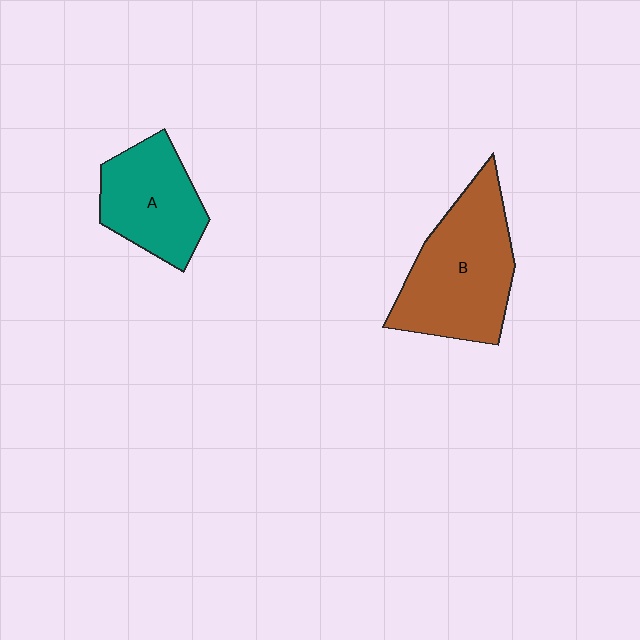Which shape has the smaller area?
Shape A (teal).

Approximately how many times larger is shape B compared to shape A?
Approximately 1.4 times.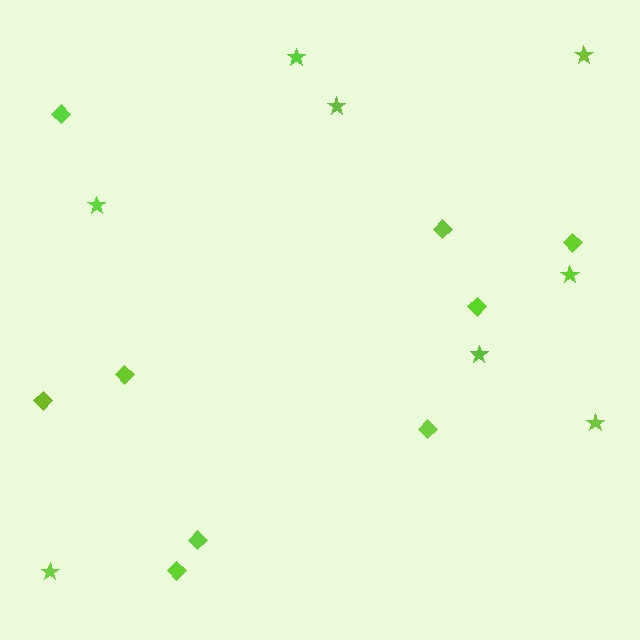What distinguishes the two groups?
There are 2 groups: one group of stars (8) and one group of diamonds (9).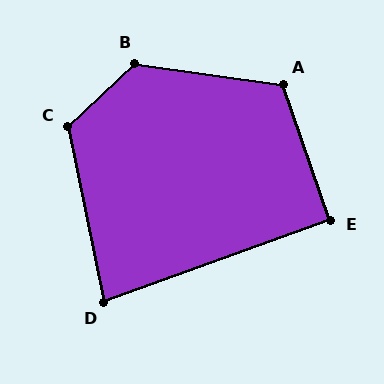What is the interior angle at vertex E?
Approximately 91 degrees (approximately right).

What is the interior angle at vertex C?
Approximately 121 degrees (obtuse).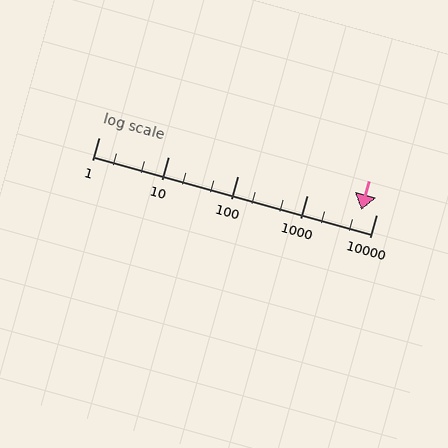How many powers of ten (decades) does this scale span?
The scale spans 4 decades, from 1 to 10000.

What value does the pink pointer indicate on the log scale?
The pointer indicates approximately 6100.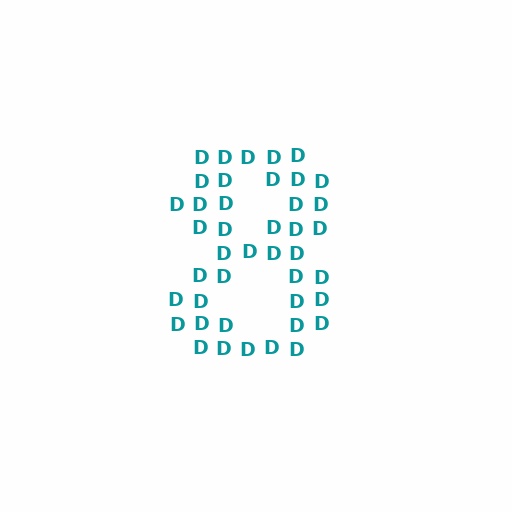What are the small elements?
The small elements are letter D's.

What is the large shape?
The large shape is the digit 8.